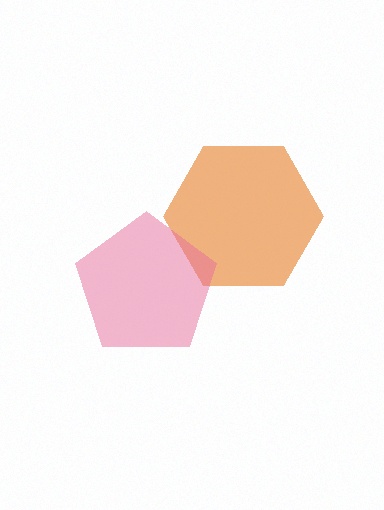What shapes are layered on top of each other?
The layered shapes are: an orange hexagon, a pink pentagon.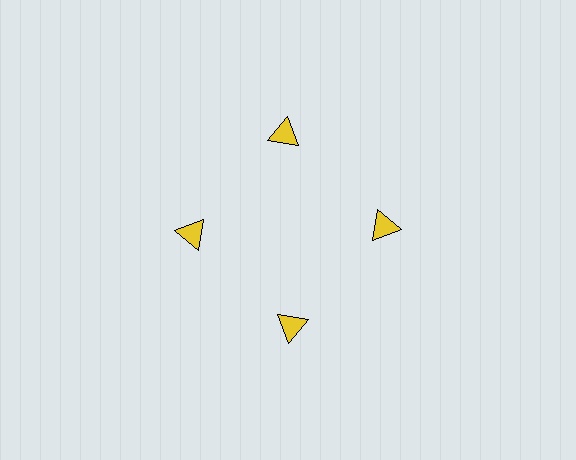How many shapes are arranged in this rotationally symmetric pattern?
There are 4 shapes, arranged in 4 groups of 1.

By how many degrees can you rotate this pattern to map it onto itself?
The pattern maps onto itself every 90 degrees of rotation.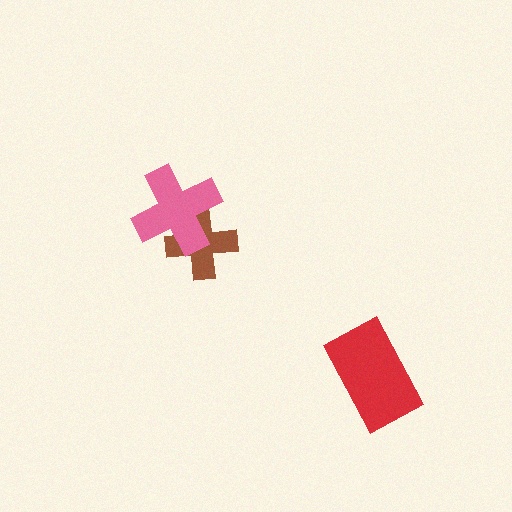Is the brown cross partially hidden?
Yes, it is partially covered by another shape.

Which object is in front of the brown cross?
The pink cross is in front of the brown cross.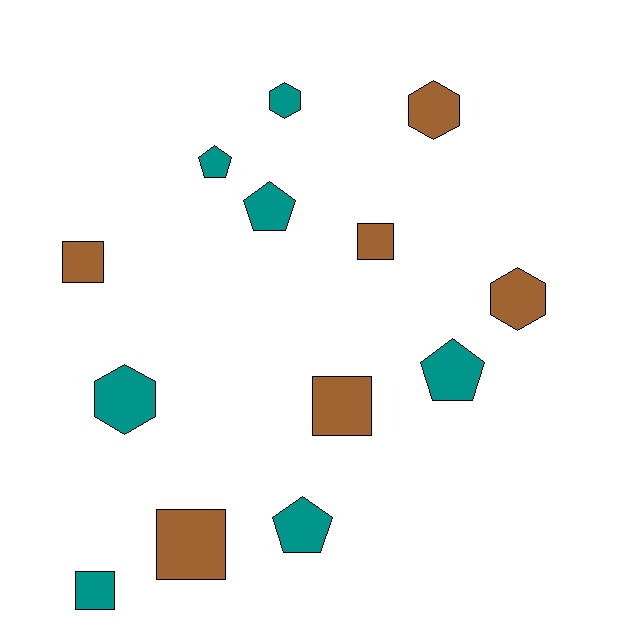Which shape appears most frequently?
Square, with 5 objects.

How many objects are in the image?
There are 13 objects.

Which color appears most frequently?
Teal, with 7 objects.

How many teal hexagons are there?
There are 2 teal hexagons.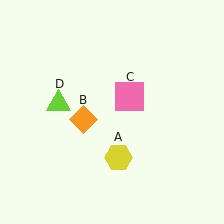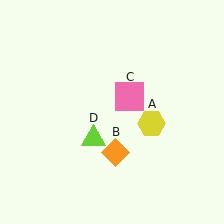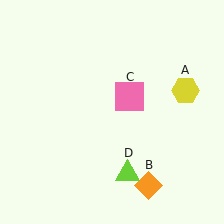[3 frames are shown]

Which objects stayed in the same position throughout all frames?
Pink square (object C) remained stationary.